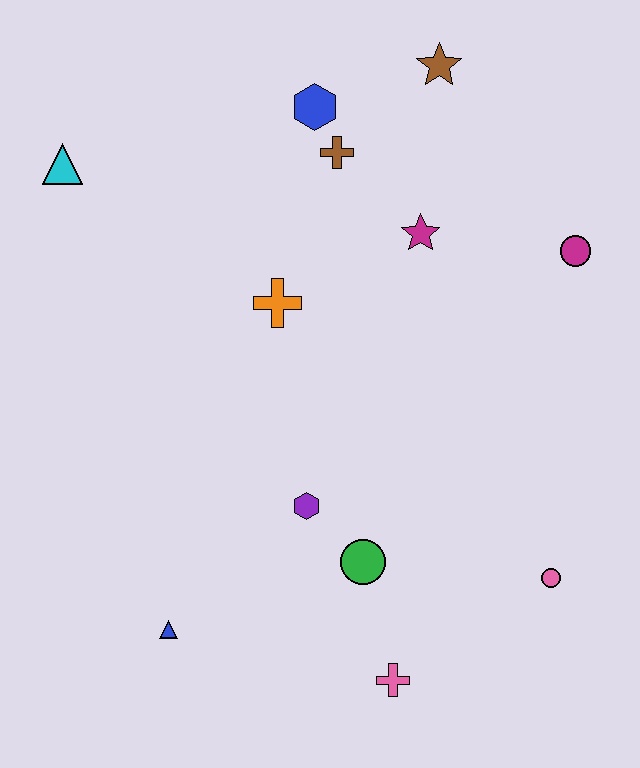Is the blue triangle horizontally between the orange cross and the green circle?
No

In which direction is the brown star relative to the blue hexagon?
The brown star is to the right of the blue hexagon.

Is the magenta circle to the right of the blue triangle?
Yes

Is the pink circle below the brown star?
Yes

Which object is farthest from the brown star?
The blue triangle is farthest from the brown star.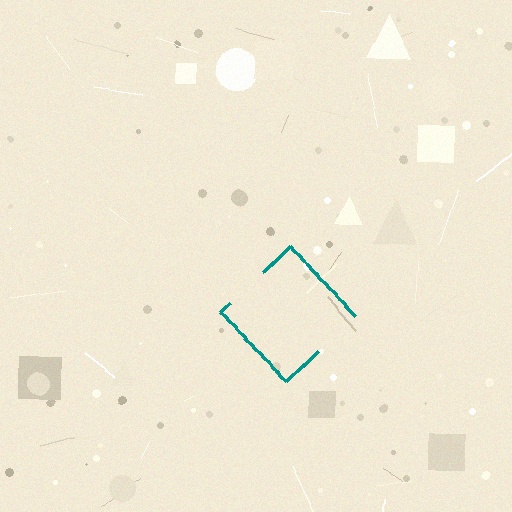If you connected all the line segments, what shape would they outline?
They would outline a diamond.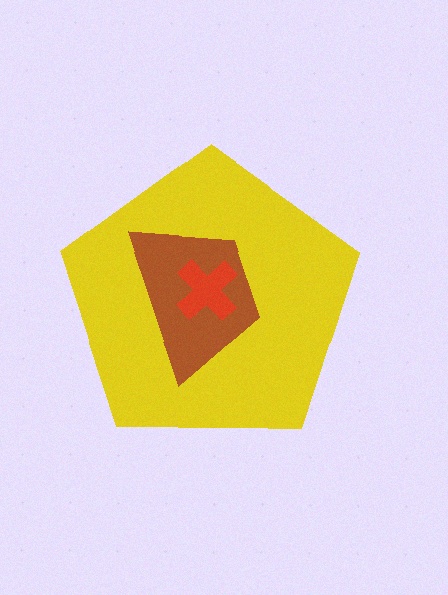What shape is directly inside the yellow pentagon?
The brown trapezoid.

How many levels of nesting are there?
3.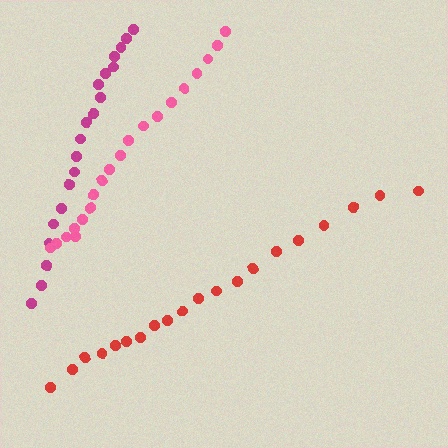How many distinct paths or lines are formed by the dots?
There are 3 distinct paths.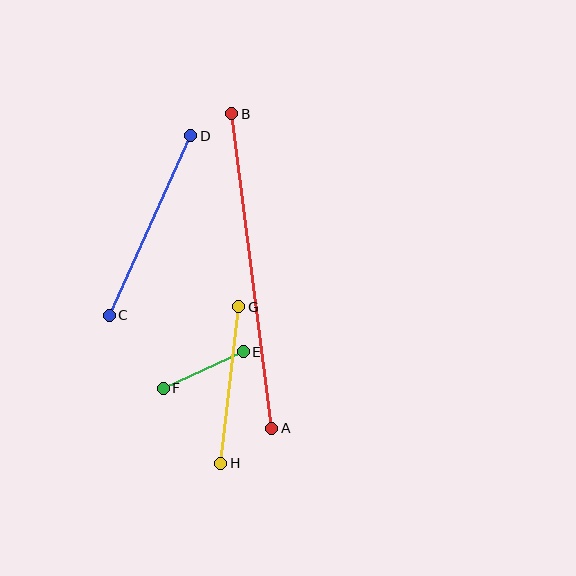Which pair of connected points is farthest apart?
Points A and B are farthest apart.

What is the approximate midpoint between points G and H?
The midpoint is at approximately (230, 385) pixels.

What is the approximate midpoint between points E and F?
The midpoint is at approximately (203, 370) pixels.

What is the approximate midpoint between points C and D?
The midpoint is at approximately (150, 225) pixels.